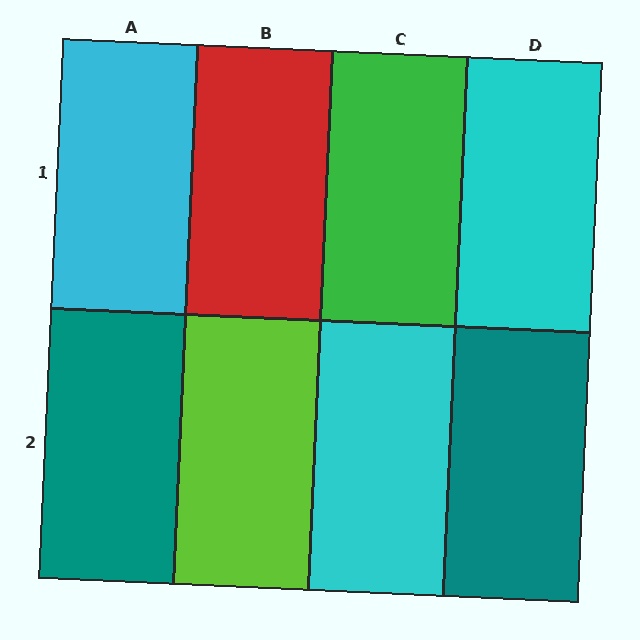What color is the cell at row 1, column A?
Cyan.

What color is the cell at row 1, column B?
Red.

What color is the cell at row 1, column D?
Cyan.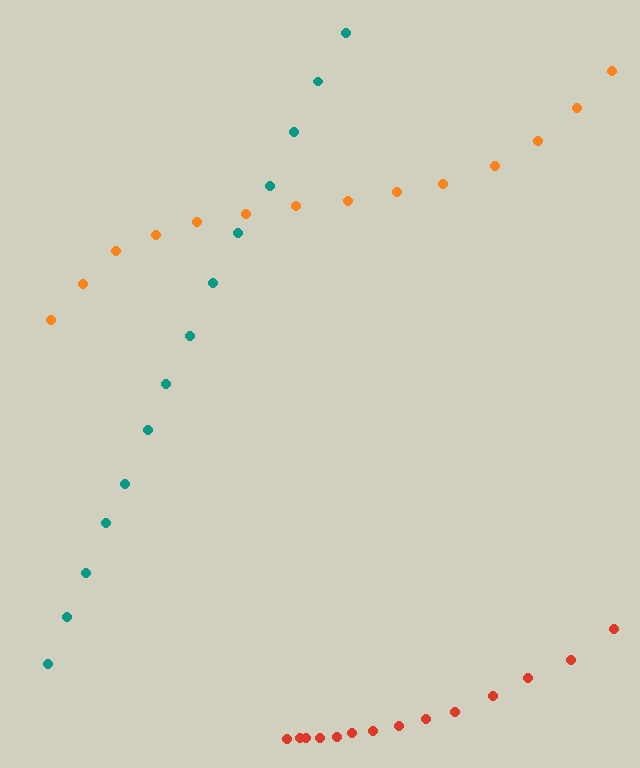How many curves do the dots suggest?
There are 3 distinct paths.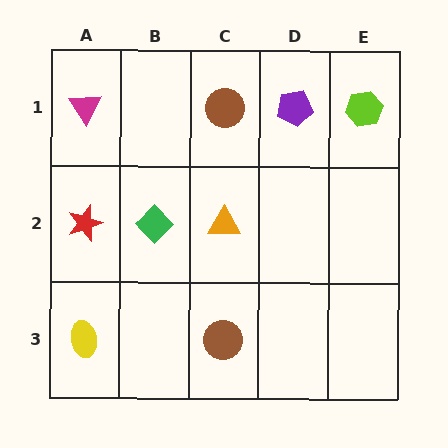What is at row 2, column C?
An orange triangle.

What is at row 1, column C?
A brown circle.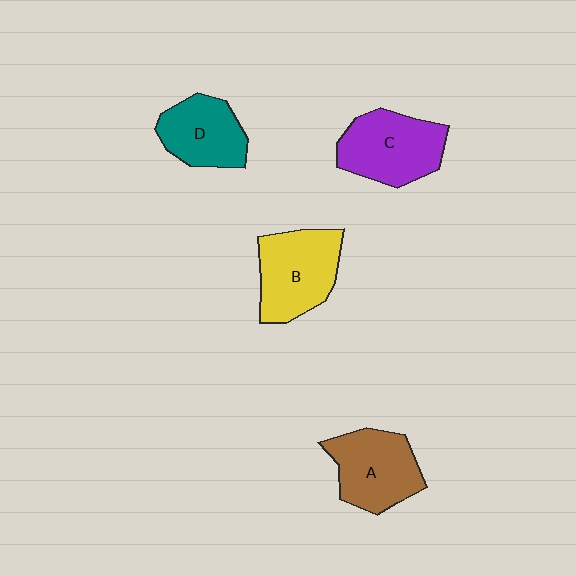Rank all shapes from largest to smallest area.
From largest to smallest: B (yellow), C (purple), A (brown), D (teal).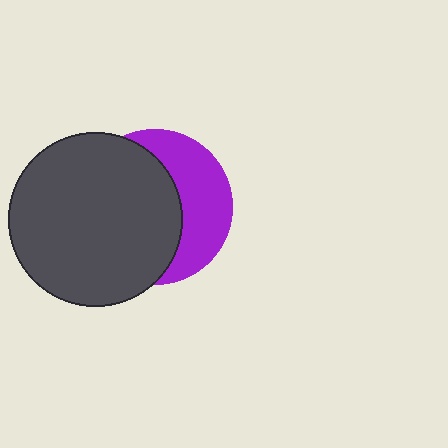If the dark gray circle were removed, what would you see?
You would see the complete purple circle.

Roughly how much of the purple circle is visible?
A small part of it is visible (roughly 39%).